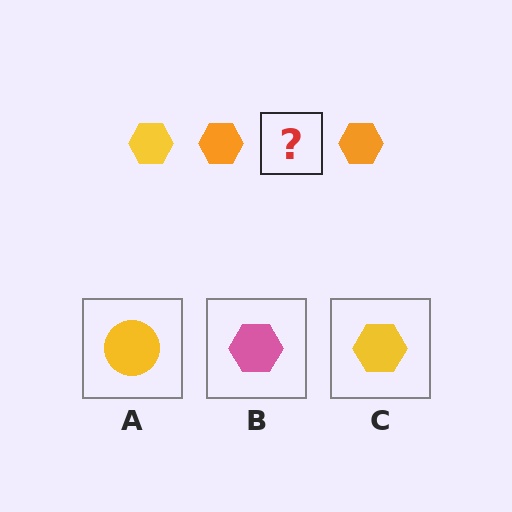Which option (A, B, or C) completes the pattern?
C.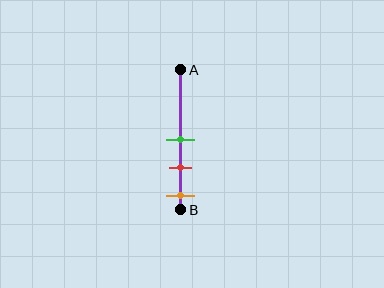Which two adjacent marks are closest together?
The green and red marks are the closest adjacent pair.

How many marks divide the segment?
There are 3 marks dividing the segment.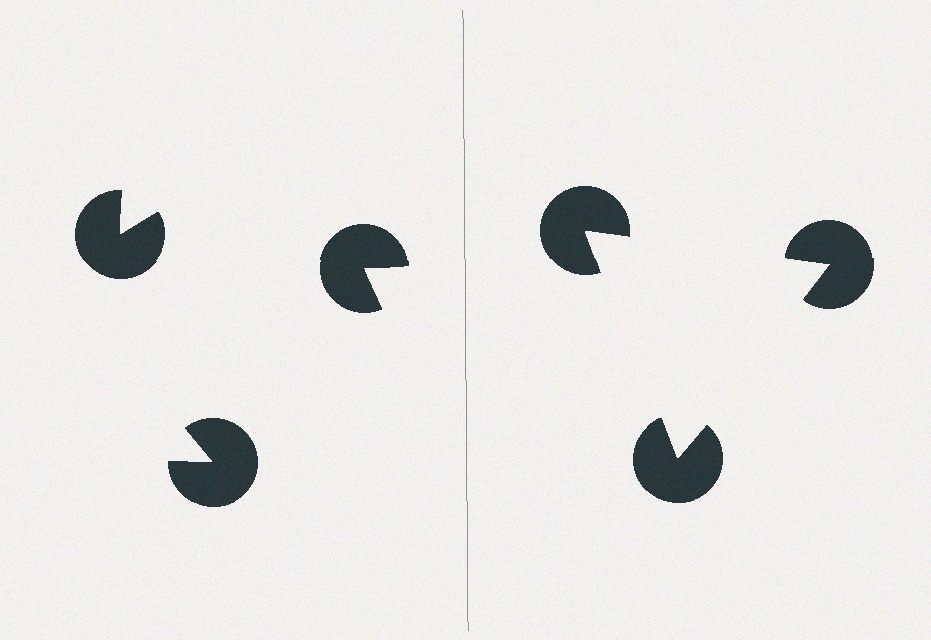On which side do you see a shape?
An illusory triangle appears on the right side. On the left side the wedge cuts are rotated, so no coherent shape forms.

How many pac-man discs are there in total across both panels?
6 — 3 on each side.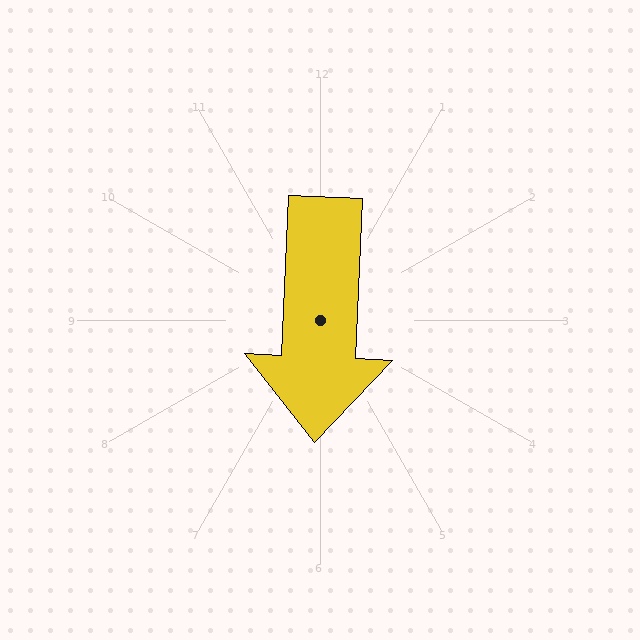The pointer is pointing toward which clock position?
Roughly 6 o'clock.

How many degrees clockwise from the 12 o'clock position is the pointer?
Approximately 183 degrees.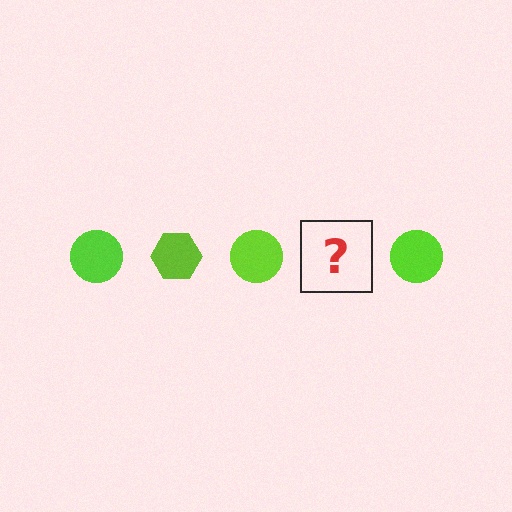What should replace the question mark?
The question mark should be replaced with a lime hexagon.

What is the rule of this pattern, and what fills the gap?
The rule is that the pattern cycles through circle, hexagon shapes in lime. The gap should be filled with a lime hexagon.